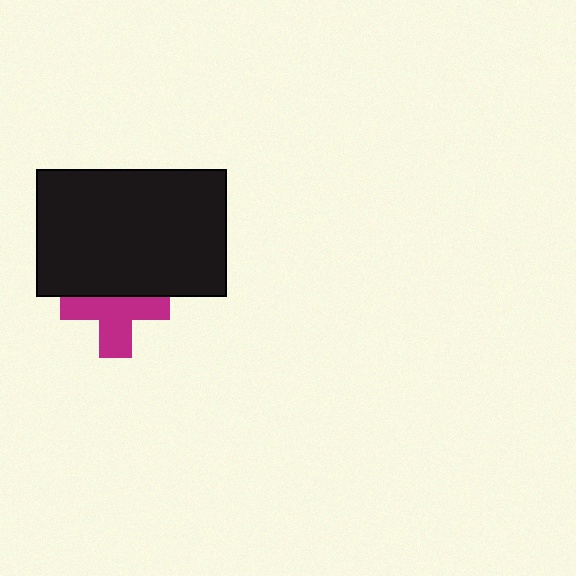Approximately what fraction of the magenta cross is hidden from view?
Roughly 39% of the magenta cross is hidden behind the black rectangle.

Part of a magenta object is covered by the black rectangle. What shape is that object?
It is a cross.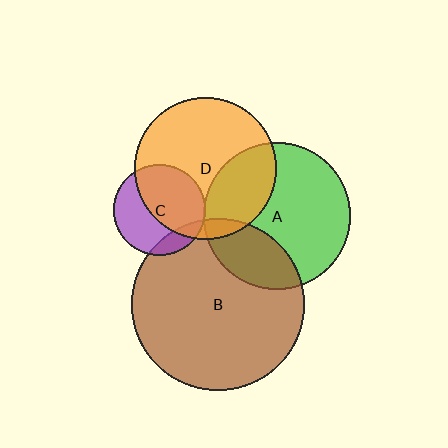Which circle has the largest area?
Circle B (brown).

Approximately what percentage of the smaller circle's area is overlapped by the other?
Approximately 5%.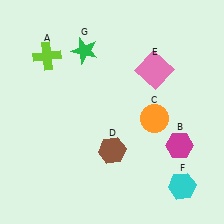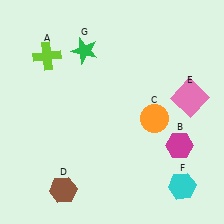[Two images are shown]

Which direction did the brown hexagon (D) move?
The brown hexagon (D) moved left.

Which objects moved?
The objects that moved are: the brown hexagon (D), the pink square (E).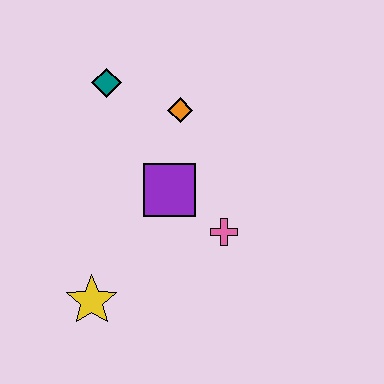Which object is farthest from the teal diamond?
The yellow star is farthest from the teal diamond.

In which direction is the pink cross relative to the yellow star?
The pink cross is to the right of the yellow star.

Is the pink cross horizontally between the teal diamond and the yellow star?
No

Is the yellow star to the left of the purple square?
Yes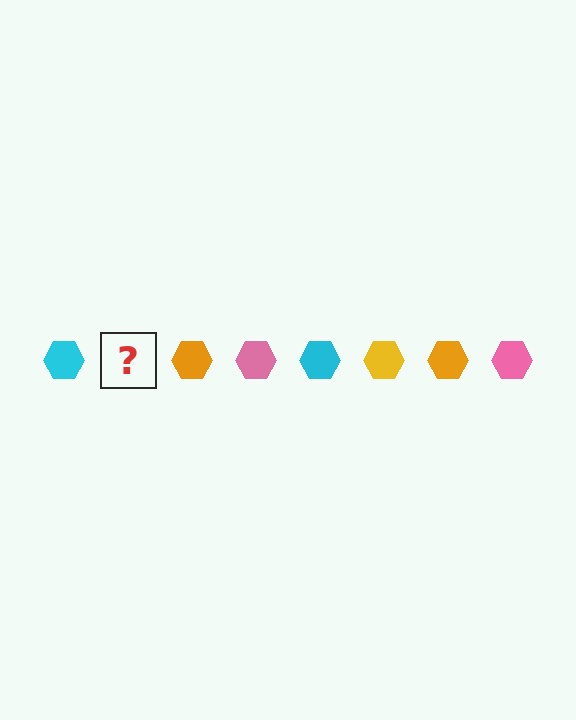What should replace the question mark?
The question mark should be replaced with a yellow hexagon.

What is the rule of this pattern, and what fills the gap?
The rule is that the pattern cycles through cyan, yellow, orange, pink hexagons. The gap should be filled with a yellow hexagon.